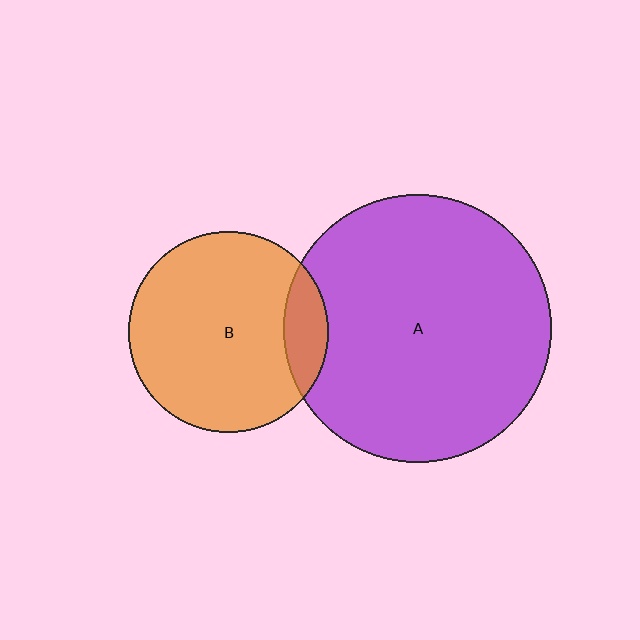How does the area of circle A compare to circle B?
Approximately 1.8 times.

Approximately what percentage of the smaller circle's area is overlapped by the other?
Approximately 15%.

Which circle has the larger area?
Circle A (purple).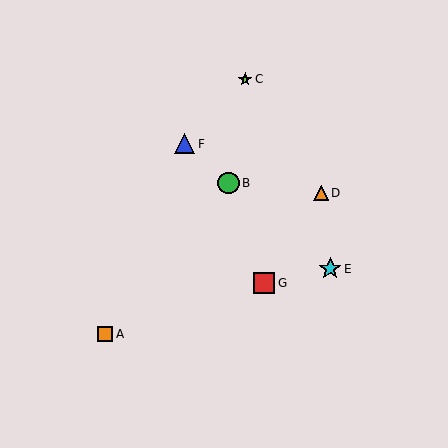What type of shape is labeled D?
Shape D is an orange triangle.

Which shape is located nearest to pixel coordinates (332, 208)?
The orange triangle (labeled D) at (321, 193) is nearest to that location.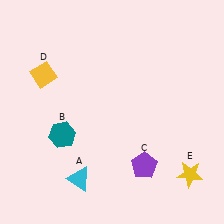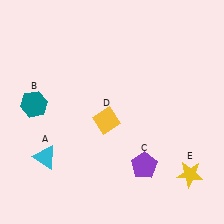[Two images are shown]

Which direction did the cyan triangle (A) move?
The cyan triangle (A) moved left.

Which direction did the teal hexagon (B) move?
The teal hexagon (B) moved up.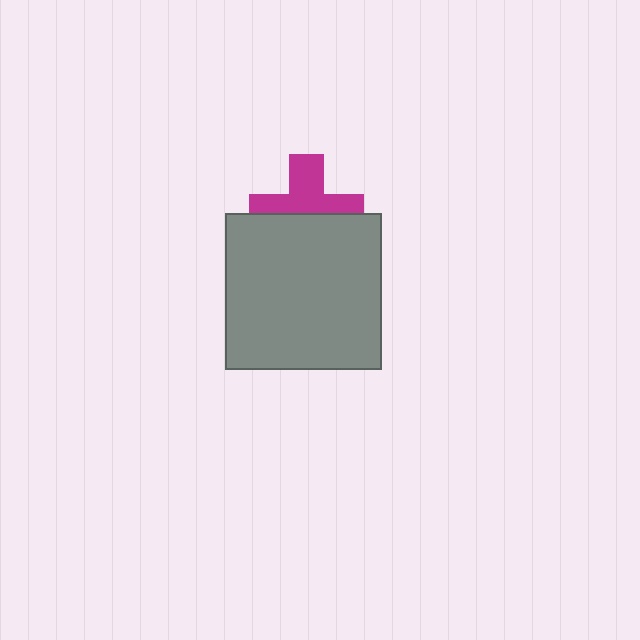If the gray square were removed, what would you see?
You would see the complete magenta cross.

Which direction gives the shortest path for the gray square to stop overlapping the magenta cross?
Moving down gives the shortest separation.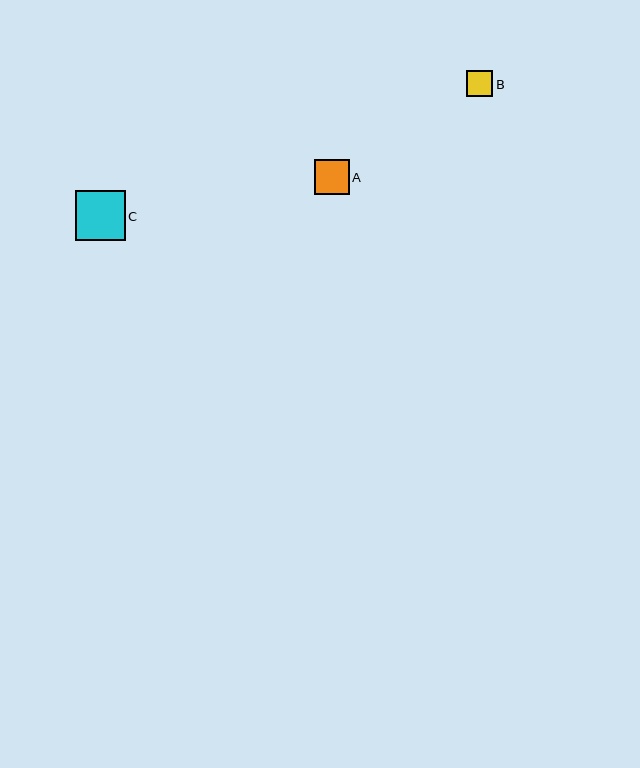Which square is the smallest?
Square B is the smallest with a size of approximately 27 pixels.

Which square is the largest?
Square C is the largest with a size of approximately 50 pixels.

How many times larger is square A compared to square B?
Square A is approximately 1.3 times the size of square B.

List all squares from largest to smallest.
From largest to smallest: C, A, B.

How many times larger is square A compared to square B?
Square A is approximately 1.3 times the size of square B.